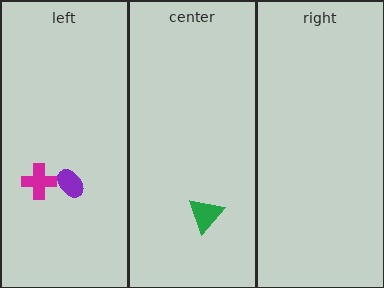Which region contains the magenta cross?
The left region.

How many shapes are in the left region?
2.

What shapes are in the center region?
The green triangle.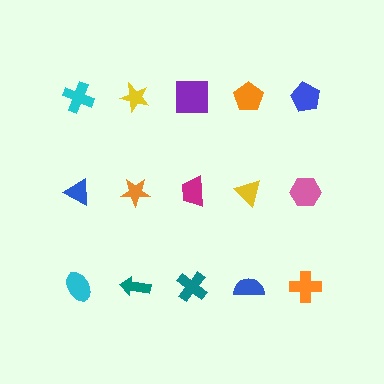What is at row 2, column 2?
An orange star.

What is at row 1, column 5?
A blue pentagon.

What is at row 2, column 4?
A yellow triangle.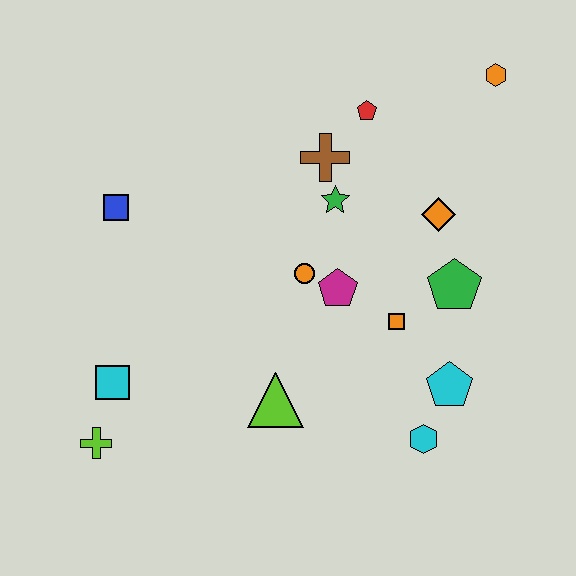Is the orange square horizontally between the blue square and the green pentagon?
Yes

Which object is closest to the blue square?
The cyan square is closest to the blue square.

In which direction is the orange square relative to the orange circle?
The orange square is to the right of the orange circle.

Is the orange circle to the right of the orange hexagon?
No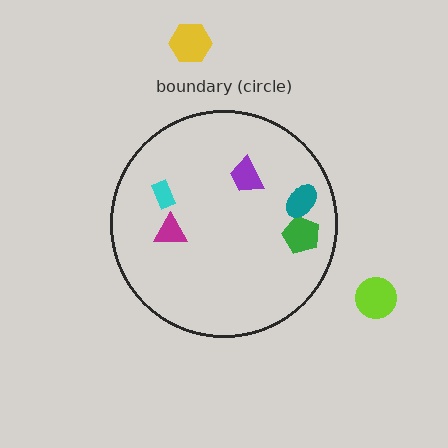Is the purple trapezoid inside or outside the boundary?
Inside.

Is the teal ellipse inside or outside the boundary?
Inside.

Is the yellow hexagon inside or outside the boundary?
Outside.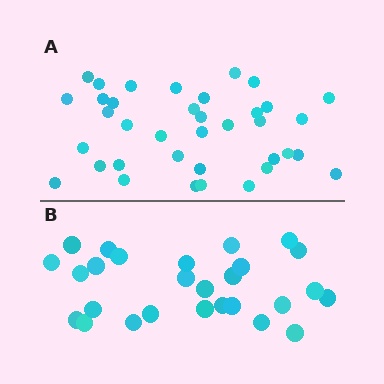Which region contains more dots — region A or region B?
Region A (the top region) has more dots.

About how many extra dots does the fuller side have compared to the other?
Region A has roughly 10 or so more dots than region B.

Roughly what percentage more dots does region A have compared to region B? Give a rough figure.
About 35% more.